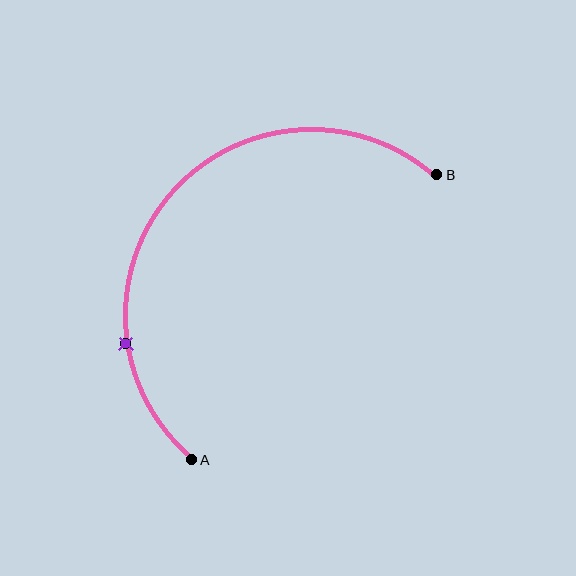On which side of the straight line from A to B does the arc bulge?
The arc bulges above and to the left of the straight line connecting A and B.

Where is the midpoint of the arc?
The arc midpoint is the point on the curve farthest from the straight line joining A and B. It sits above and to the left of that line.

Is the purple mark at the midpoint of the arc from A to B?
No. The purple mark lies on the arc but is closer to endpoint A. The arc midpoint would be at the point on the curve equidistant along the arc from both A and B.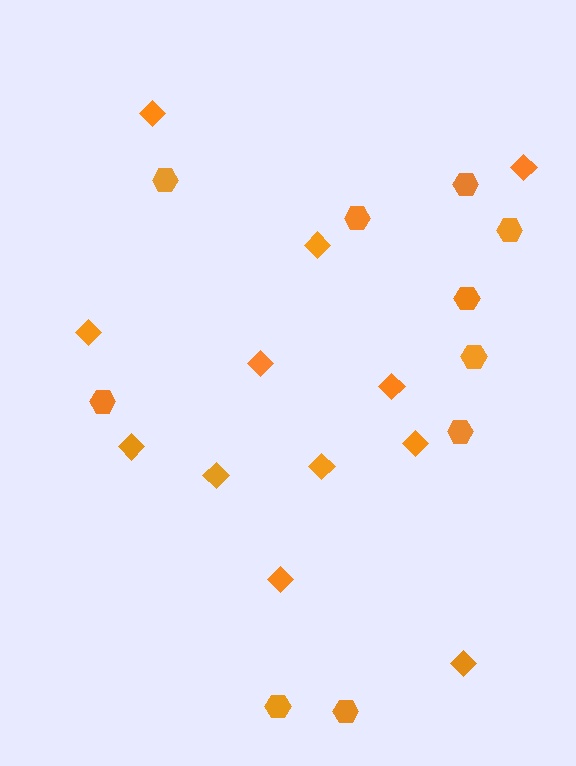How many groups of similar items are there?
There are 2 groups: one group of hexagons (10) and one group of diamonds (12).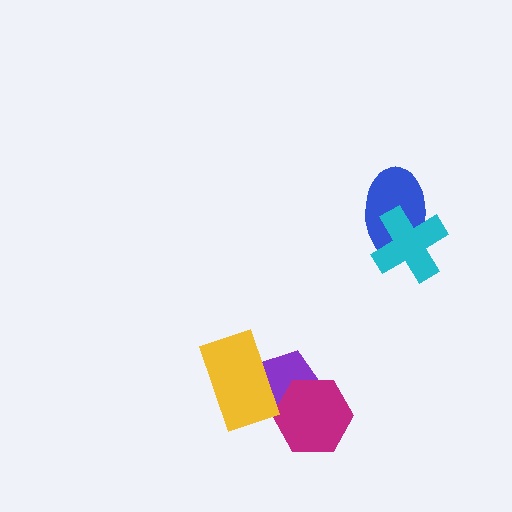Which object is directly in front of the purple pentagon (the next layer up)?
The magenta hexagon is directly in front of the purple pentagon.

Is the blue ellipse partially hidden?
Yes, it is partially covered by another shape.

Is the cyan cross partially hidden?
No, no other shape covers it.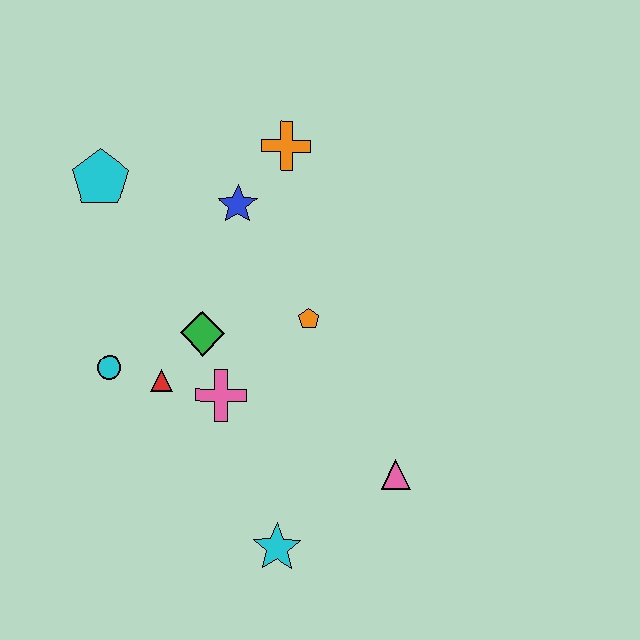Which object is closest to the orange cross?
The blue star is closest to the orange cross.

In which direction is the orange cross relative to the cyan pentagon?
The orange cross is to the right of the cyan pentagon.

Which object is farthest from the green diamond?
The pink triangle is farthest from the green diamond.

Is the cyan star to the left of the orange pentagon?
Yes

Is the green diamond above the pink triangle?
Yes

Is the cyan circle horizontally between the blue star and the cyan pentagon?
Yes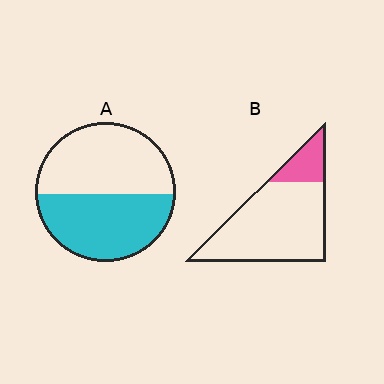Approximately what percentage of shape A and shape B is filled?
A is approximately 50% and B is approximately 20%.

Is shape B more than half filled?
No.